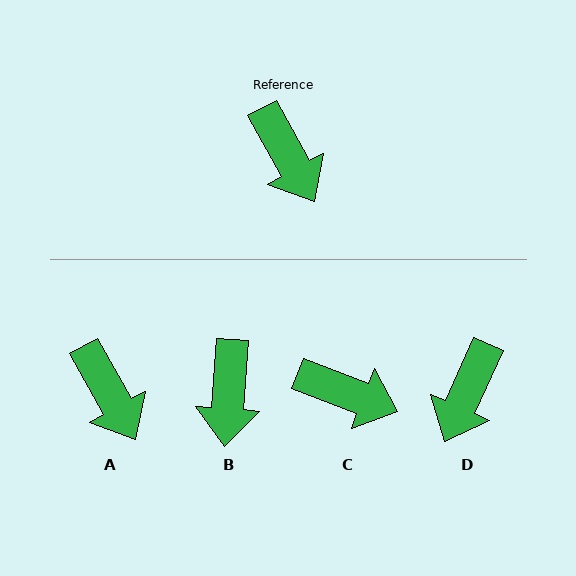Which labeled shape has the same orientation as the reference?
A.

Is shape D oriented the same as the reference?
No, it is off by about 53 degrees.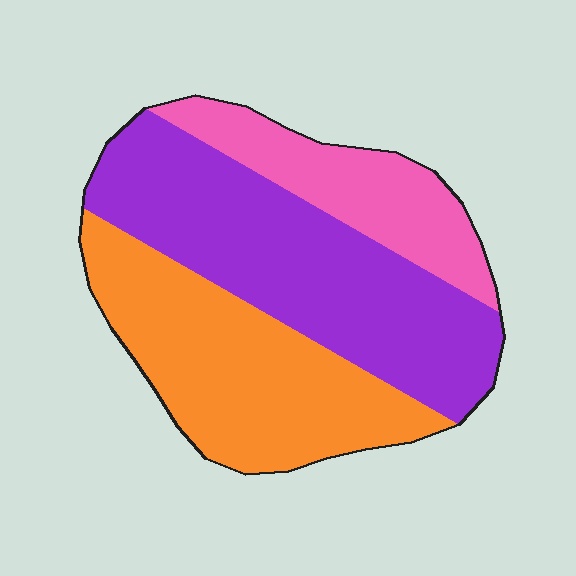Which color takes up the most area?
Purple, at roughly 45%.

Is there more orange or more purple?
Purple.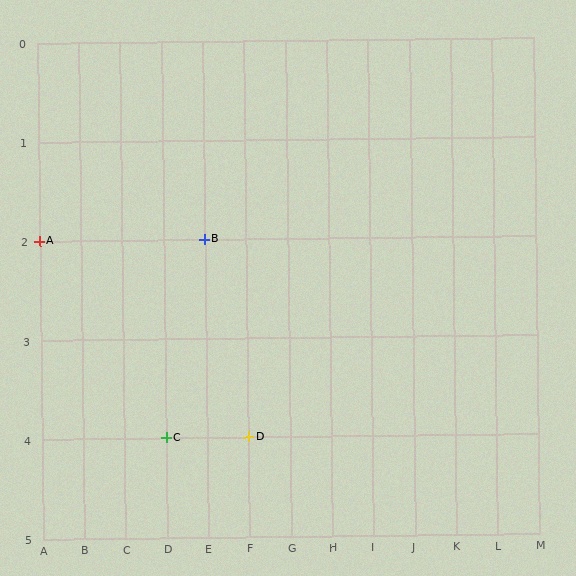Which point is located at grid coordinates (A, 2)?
Point A is at (A, 2).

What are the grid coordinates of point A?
Point A is at grid coordinates (A, 2).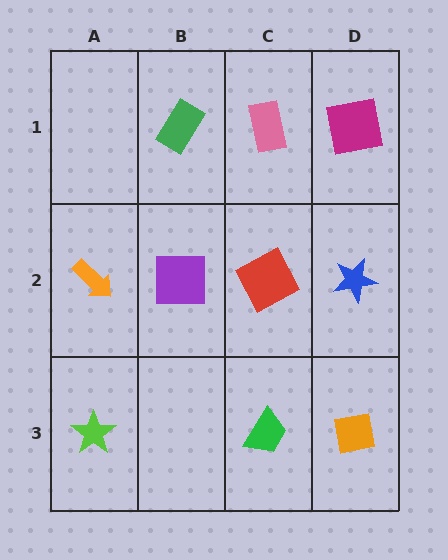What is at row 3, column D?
An orange square.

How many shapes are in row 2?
4 shapes.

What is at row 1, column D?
A magenta square.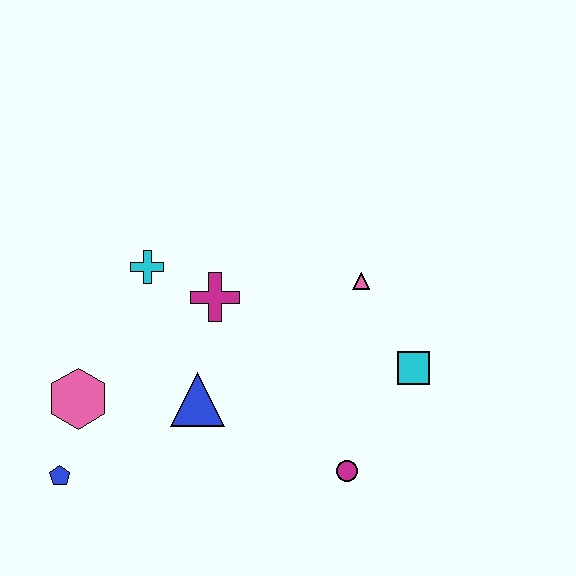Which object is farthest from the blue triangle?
The cyan square is farthest from the blue triangle.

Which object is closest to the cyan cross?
The magenta cross is closest to the cyan cross.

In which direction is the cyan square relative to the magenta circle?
The cyan square is above the magenta circle.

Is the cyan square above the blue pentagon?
Yes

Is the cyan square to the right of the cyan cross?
Yes